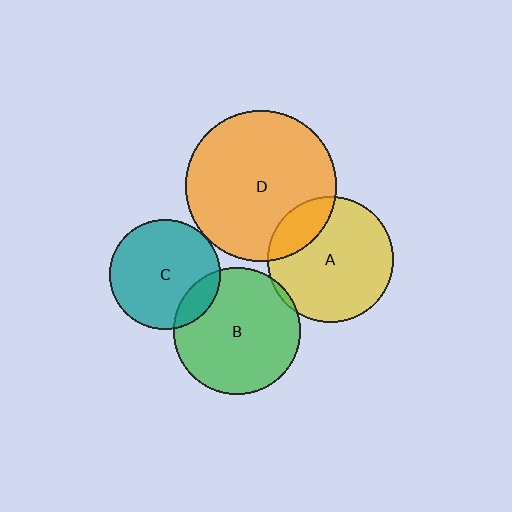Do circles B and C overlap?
Yes.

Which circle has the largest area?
Circle D (orange).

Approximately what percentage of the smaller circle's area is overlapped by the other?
Approximately 15%.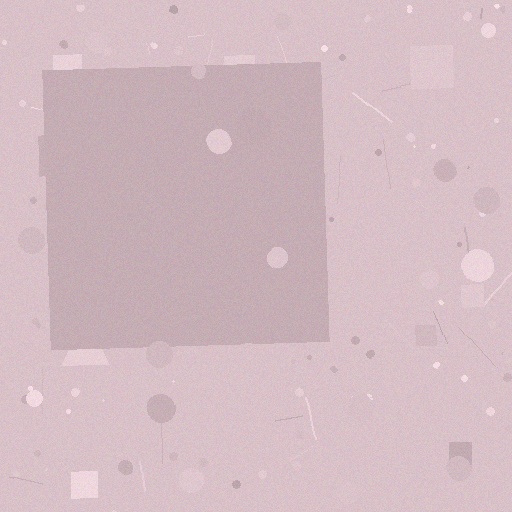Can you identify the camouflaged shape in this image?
The camouflaged shape is a square.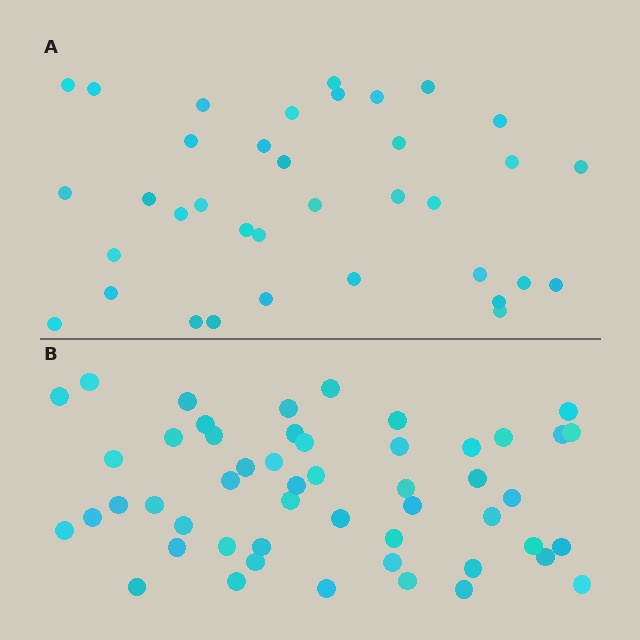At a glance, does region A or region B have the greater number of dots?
Region B (the bottom region) has more dots.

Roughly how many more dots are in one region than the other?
Region B has approximately 15 more dots than region A.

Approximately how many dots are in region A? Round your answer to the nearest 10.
About 40 dots. (The exact count is 36, which rounds to 40.)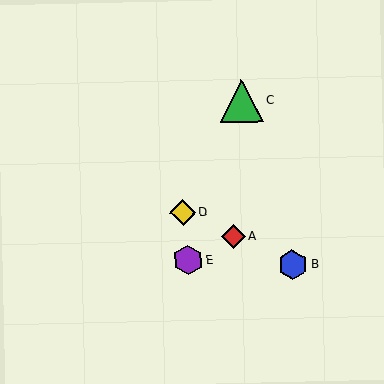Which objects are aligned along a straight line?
Objects A, B, D are aligned along a straight line.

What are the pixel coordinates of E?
Object E is at (188, 260).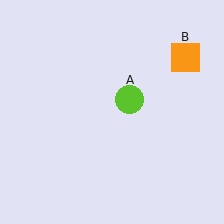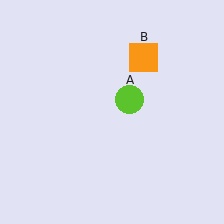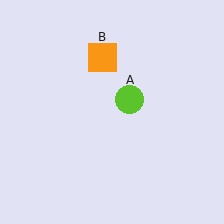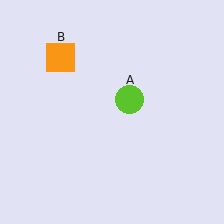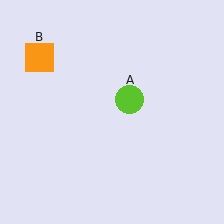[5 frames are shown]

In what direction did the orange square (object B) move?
The orange square (object B) moved left.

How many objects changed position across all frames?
1 object changed position: orange square (object B).